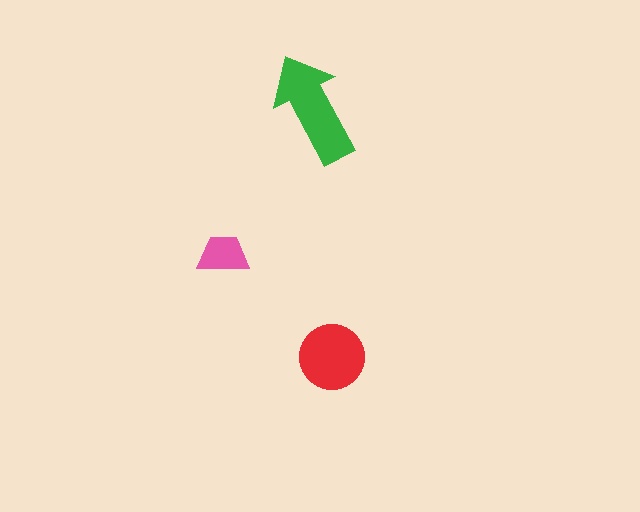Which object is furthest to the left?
The pink trapezoid is leftmost.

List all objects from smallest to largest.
The pink trapezoid, the red circle, the green arrow.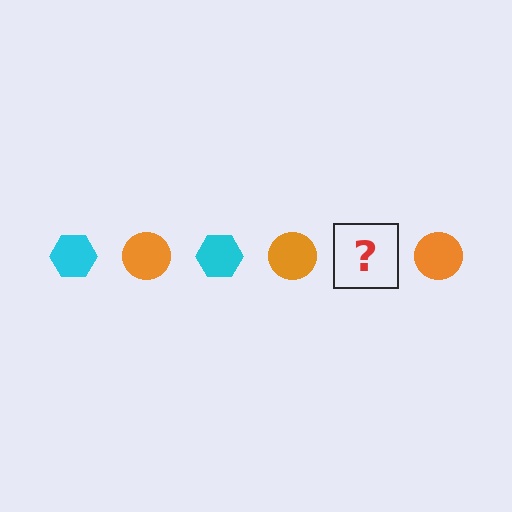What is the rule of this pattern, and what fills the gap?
The rule is that the pattern alternates between cyan hexagon and orange circle. The gap should be filled with a cyan hexagon.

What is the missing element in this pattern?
The missing element is a cyan hexagon.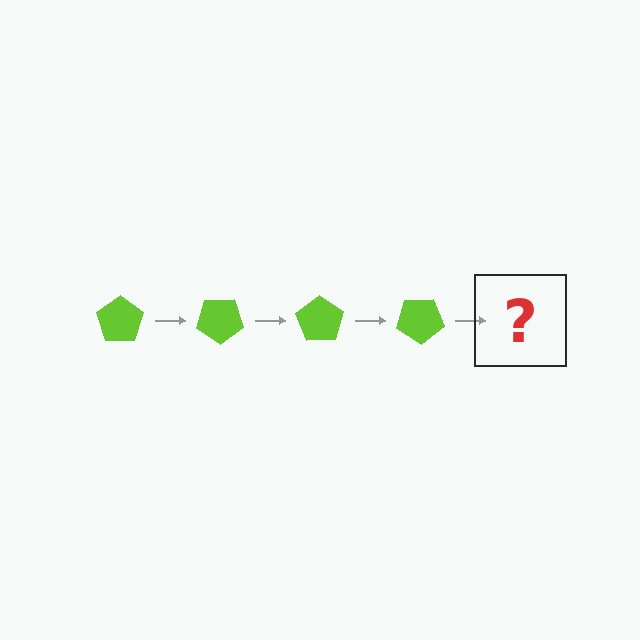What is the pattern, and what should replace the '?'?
The pattern is that the pentagon rotates 35 degrees each step. The '?' should be a lime pentagon rotated 140 degrees.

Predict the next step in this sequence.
The next step is a lime pentagon rotated 140 degrees.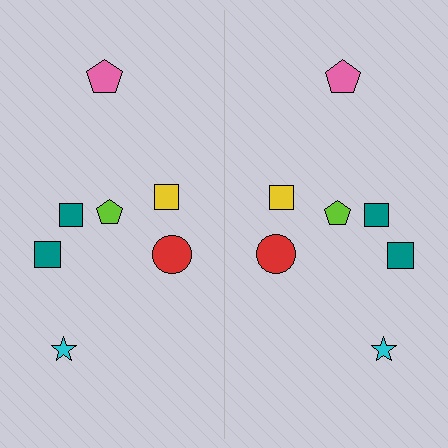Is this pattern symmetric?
Yes, this pattern has bilateral (reflection) symmetry.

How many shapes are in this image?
There are 14 shapes in this image.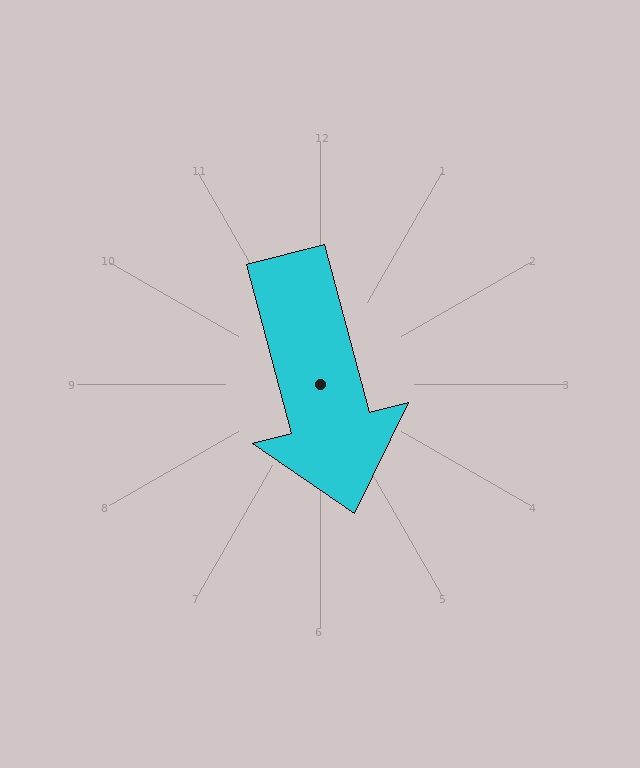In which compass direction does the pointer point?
South.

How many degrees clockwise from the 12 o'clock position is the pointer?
Approximately 165 degrees.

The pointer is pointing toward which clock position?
Roughly 6 o'clock.